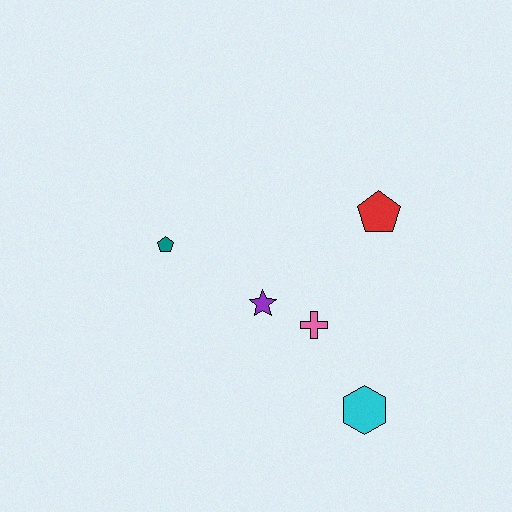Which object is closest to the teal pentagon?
The purple star is closest to the teal pentagon.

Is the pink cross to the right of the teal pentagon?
Yes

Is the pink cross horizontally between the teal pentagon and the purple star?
No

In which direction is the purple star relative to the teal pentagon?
The purple star is to the right of the teal pentagon.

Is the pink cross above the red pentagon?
No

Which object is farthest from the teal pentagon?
The cyan hexagon is farthest from the teal pentagon.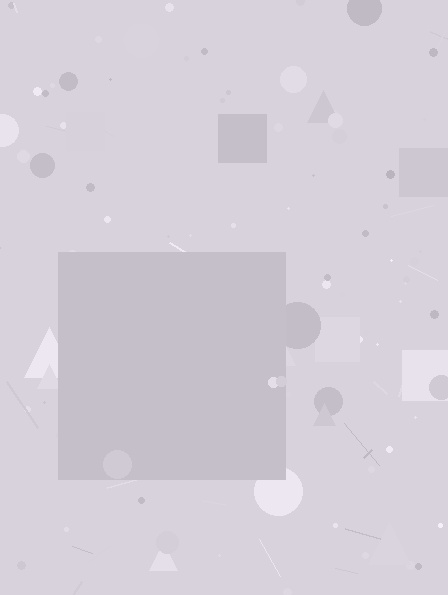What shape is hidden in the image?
A square is hidden in the image.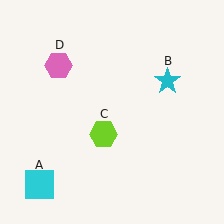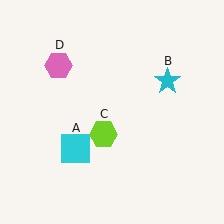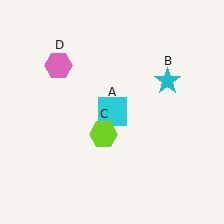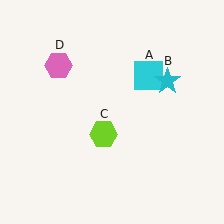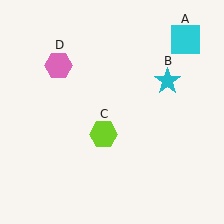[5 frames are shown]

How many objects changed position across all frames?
1 object changed position: cyan square (object A).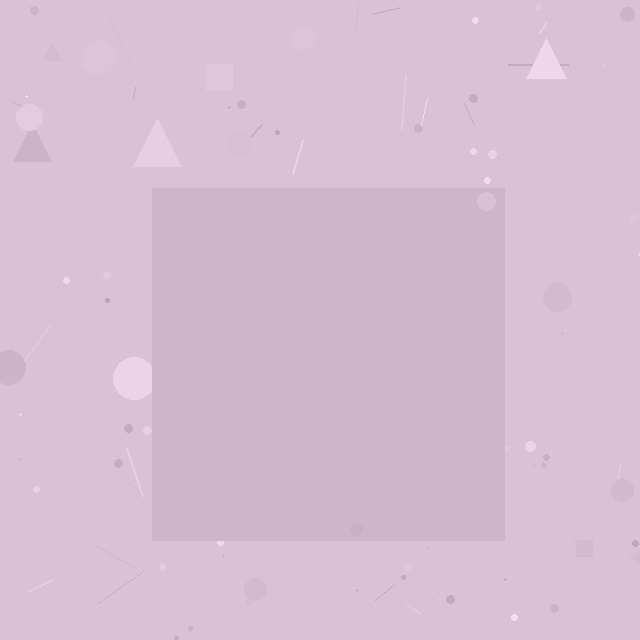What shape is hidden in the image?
A square is hidden in the image.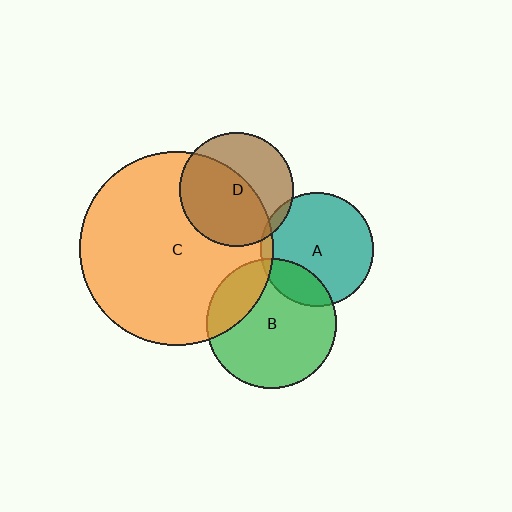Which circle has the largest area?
Circle C (orange).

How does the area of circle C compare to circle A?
Approximately 2.9 times.